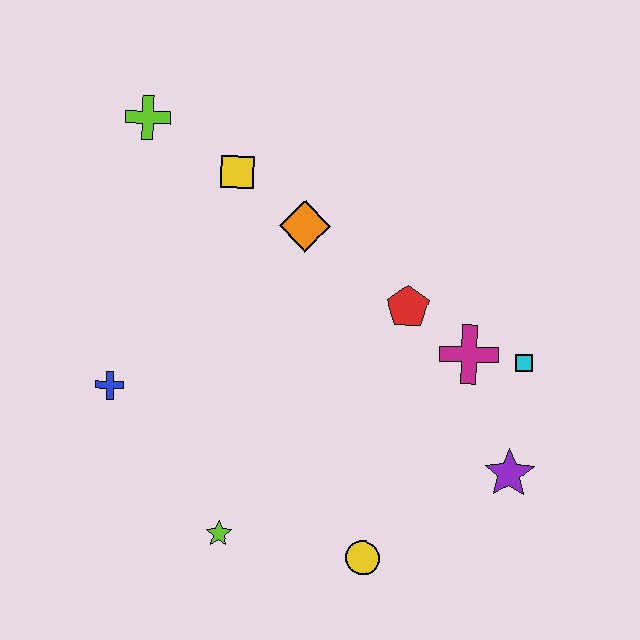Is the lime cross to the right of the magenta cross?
No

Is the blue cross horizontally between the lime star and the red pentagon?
No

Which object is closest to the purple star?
The cyan square is closest to the purple star.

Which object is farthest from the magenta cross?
The lime cross is farthest from the magenta cross.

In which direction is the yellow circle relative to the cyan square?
The yellow circle is below the cyan square.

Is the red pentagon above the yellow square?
No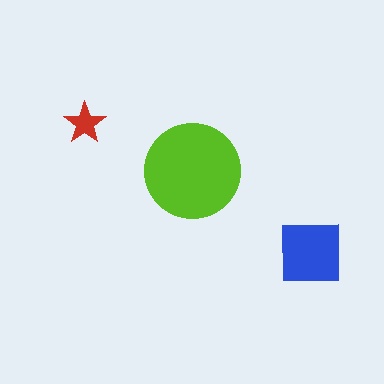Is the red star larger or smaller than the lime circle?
Smaller.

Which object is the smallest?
The red star.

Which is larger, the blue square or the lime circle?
The lime circle.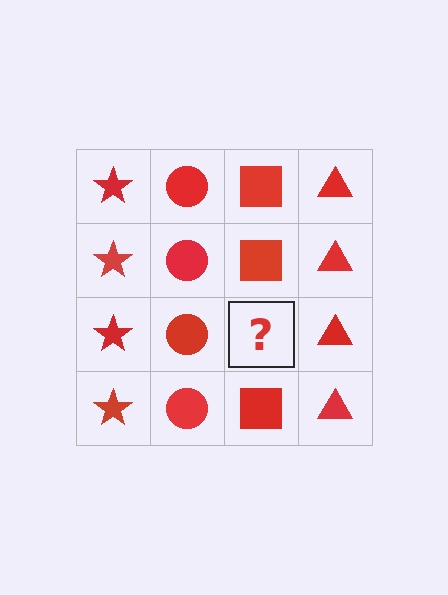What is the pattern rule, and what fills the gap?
The rule is that each column has a consistent shape. The gap should be filled with a red square.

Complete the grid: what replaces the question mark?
The question mark should be replaced with a red square.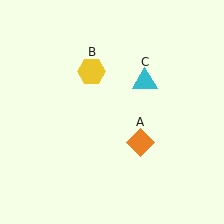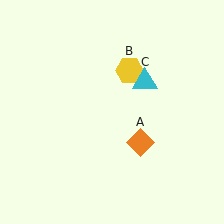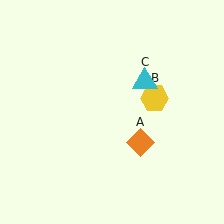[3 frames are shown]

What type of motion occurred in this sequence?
The yellow hexagon (object B) rotated clockwise around the center of the scene.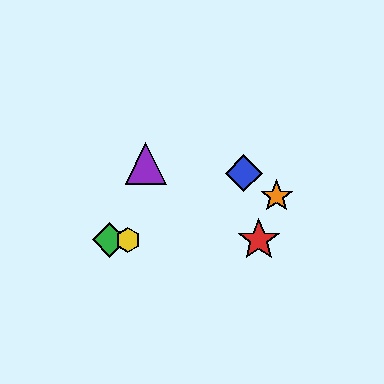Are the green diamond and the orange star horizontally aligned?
No, the green diamond is at y≈240 and the orange star is at y≈196.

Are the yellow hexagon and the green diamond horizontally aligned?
Yes, both are at y≈240.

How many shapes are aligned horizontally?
3 shapes (the red star, the green diamond, the yellow hexagon) are aligned horizontally.